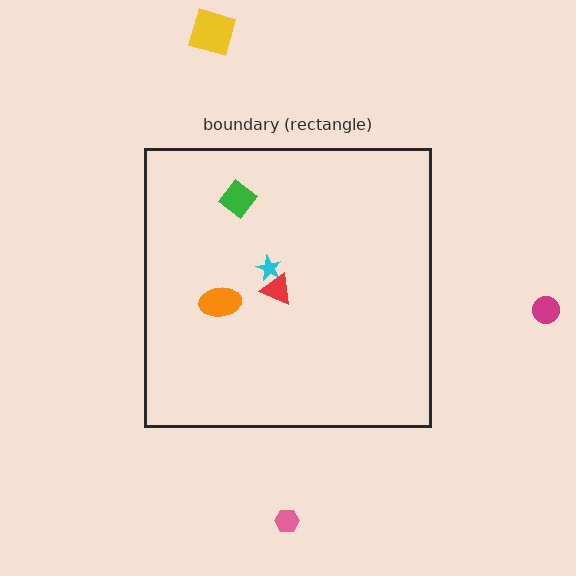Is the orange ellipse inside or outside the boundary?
Inside.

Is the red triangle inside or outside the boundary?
Inside.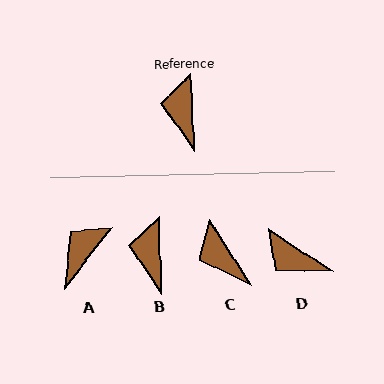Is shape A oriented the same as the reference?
No, it is off by about 40 degrees.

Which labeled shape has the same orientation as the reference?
B.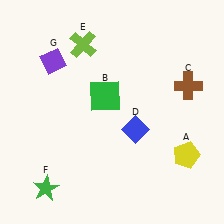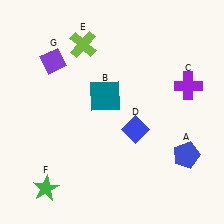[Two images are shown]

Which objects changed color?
A changed from yellow to blue. B changed from green to teal. C changed from brown to purple.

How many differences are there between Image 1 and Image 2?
There are 3 differences between the two images.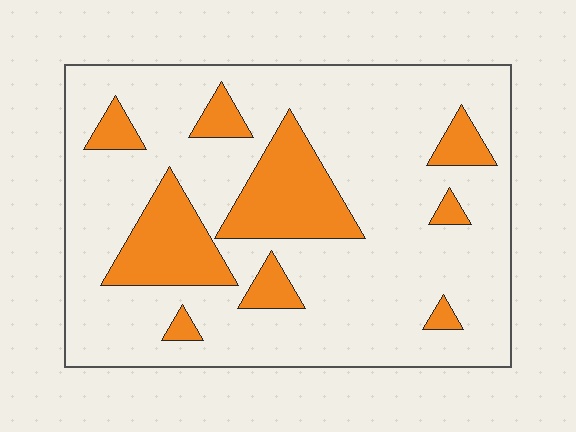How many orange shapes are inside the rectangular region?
9.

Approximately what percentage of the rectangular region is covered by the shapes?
Approximately 20%.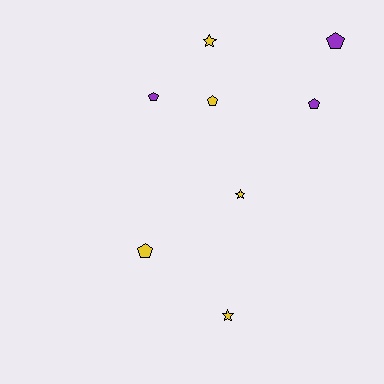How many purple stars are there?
There are no purple stars.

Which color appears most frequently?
Yellow, with 5 objects.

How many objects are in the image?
There are 8 objects.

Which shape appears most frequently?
Pentagon, with 5 objects.